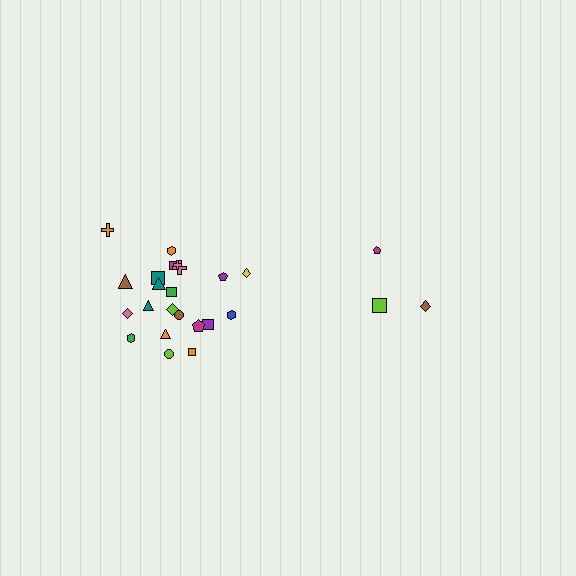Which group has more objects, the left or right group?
The left group.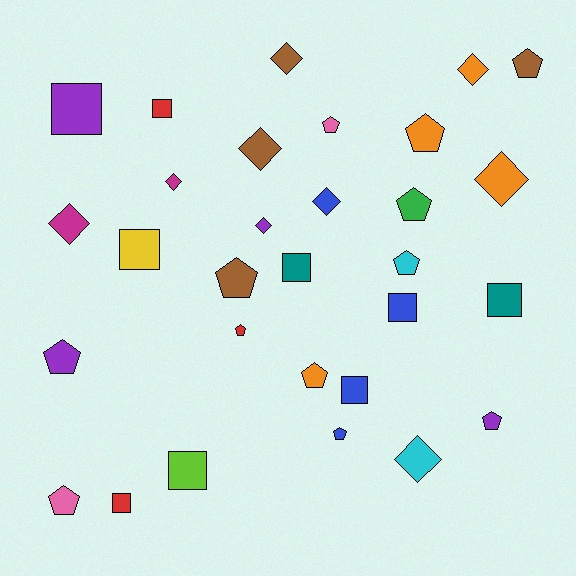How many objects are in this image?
There are 30 objects.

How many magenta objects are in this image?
There are 2 magenta objects.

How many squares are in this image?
There are 9 squares.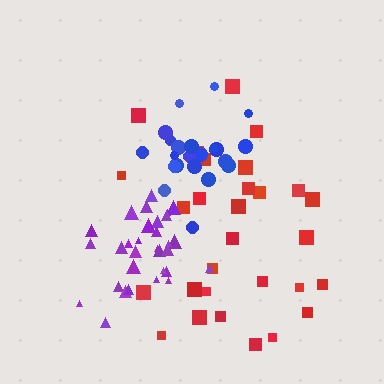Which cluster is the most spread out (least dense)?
Red.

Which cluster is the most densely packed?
Purple.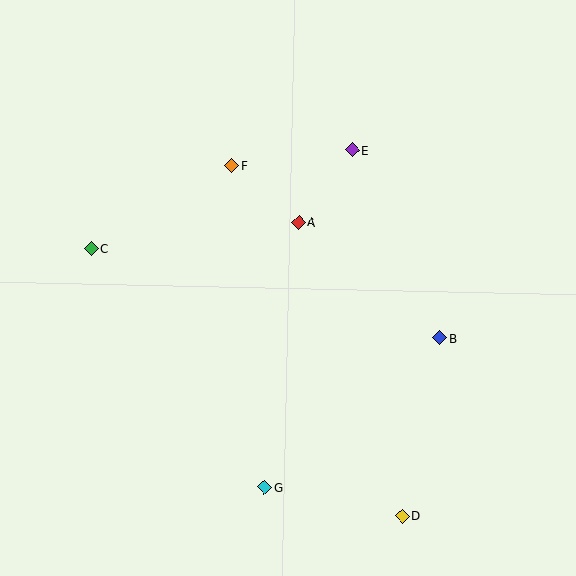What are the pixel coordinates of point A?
Point A is at (299, 222).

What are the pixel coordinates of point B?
Point B is at (440, 338).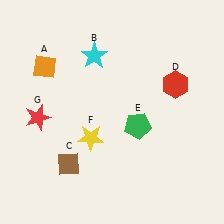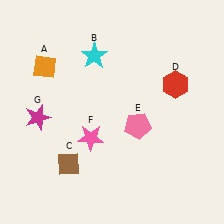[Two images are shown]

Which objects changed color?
E changed from green to pink. F changed from yellow to pink. G changed from red to magenta.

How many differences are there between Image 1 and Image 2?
There are 3 differences between the two images.